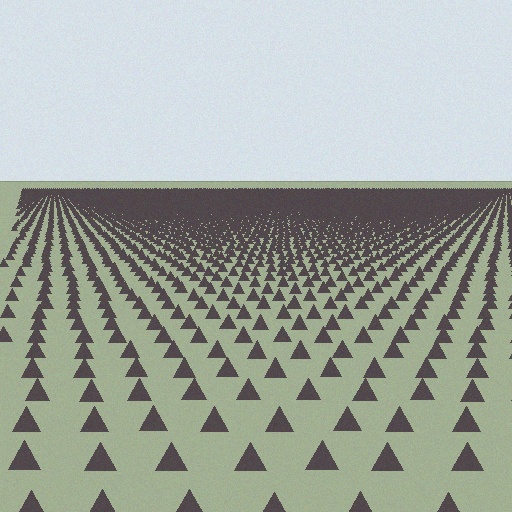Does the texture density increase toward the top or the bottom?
Density increases toward the top.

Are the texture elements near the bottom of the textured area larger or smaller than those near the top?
Larger. Near the bottom, elements are closer to the viewer and appear at a bigger on-screen size.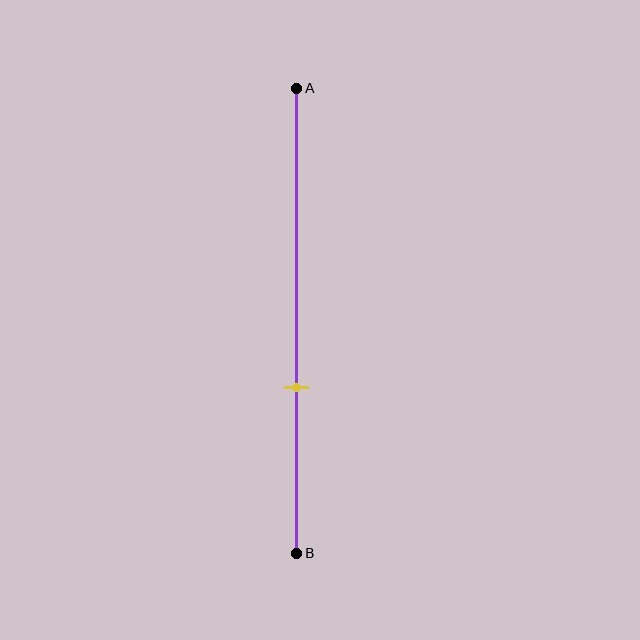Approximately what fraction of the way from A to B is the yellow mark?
The yellow mark is approximately 65% of the way from A to B.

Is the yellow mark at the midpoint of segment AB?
No, the mark is at about 65% from A, not at the 50% midpoint.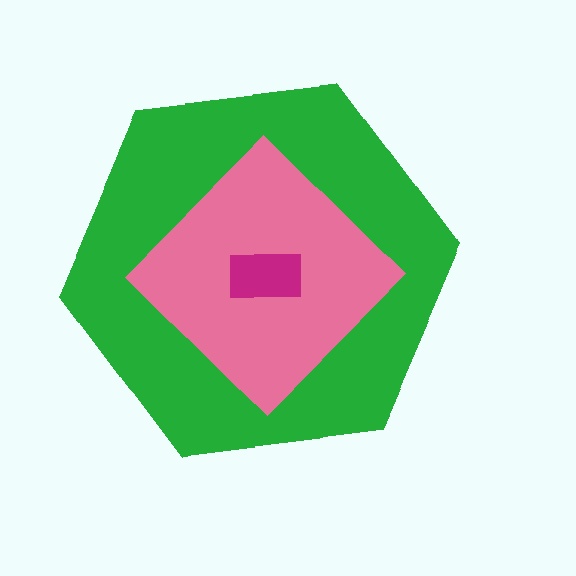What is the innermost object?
The magenta rectangle.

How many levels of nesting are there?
3.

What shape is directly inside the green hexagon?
The pink diamond.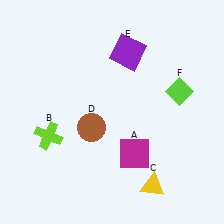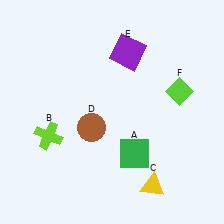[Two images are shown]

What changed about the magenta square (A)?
In Image 1, A is magenta. In Image 2, it changed to green.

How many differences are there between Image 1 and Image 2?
There is 1 difference between the two images.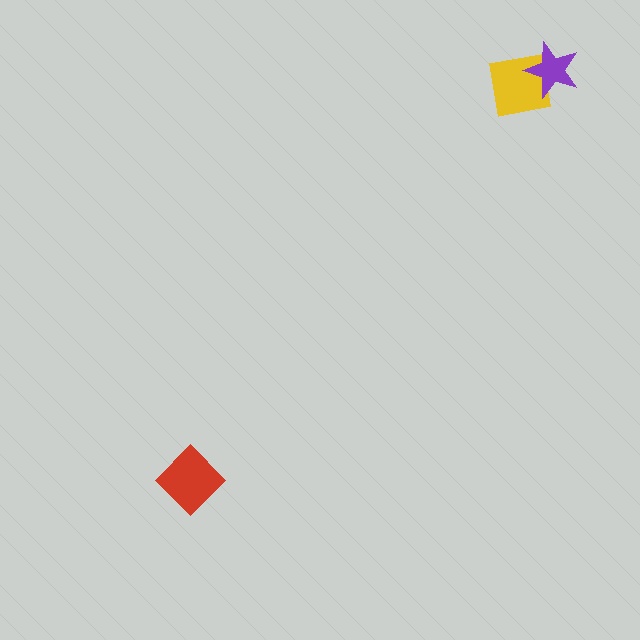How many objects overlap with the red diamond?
0 objects overlap with the red diamond.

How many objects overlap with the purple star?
1 object overlaps with the purple star.